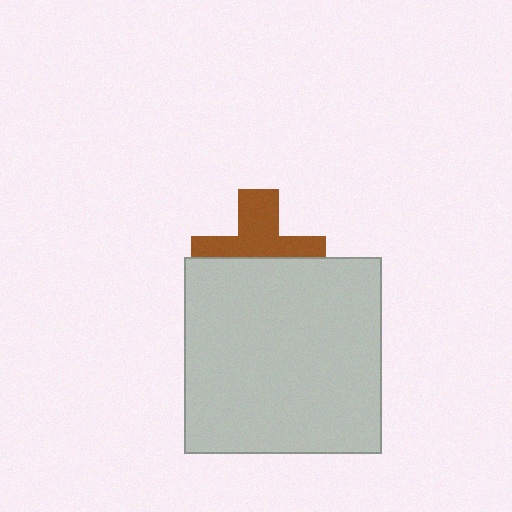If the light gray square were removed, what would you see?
You would see the complete brown cross.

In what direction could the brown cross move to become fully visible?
The brown cross could move up. That would shift it out from behind the light gray square entirely.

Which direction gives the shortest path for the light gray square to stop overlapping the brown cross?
Moving down gives the shortest separation.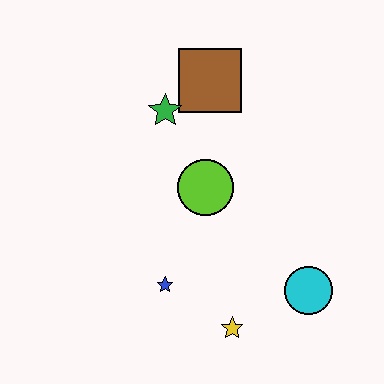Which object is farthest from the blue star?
The brown square is farthest from the blue star.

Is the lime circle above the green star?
No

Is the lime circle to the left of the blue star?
No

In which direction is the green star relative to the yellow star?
The green star is above the yellow star.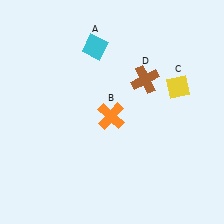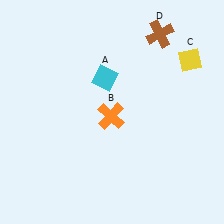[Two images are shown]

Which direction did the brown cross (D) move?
The brown cross (D) moved up.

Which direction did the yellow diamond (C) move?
The yellow diamond (C) moved up.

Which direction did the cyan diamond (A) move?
The cyan diamond (A) moved down.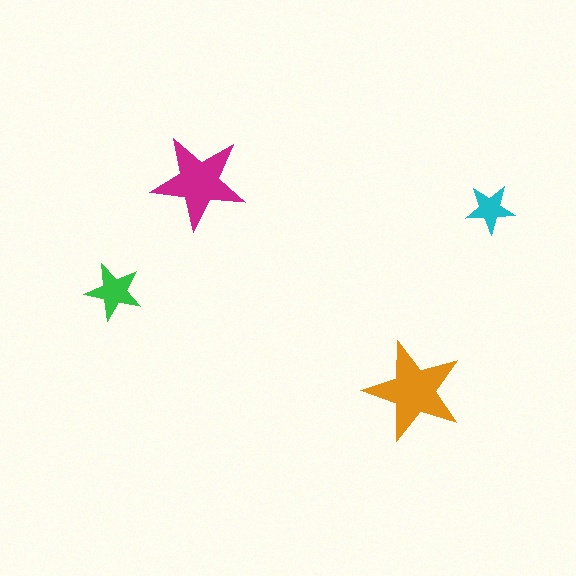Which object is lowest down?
The orange star is bottommost.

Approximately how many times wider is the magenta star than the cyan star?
About 2 times wider.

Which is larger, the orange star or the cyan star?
The orange one.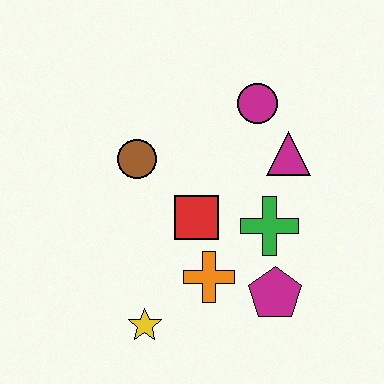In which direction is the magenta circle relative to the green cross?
The magenta circle is above the green cross.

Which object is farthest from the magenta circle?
The yellow star is farthest from the magenta circle.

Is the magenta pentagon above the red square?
No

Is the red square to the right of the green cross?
No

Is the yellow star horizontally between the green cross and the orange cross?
No